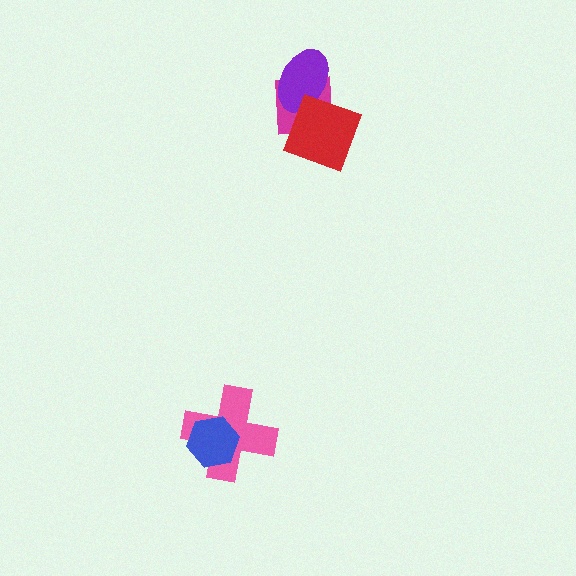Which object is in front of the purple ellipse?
The red diamond is in front of the purple ellipse.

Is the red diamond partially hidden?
No, no other shape covers it.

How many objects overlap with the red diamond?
2 objects overlap with the red diamond.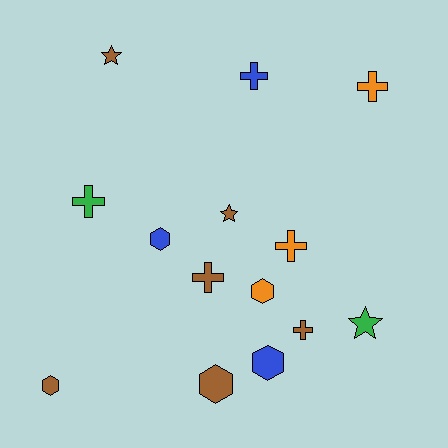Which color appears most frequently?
Brown, with 6 objects.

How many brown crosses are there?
There are 2 brown crosses.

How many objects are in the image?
There are 14 objects.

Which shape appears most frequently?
Cross, with 6 objects.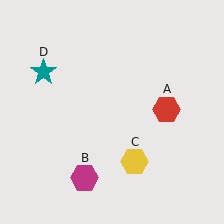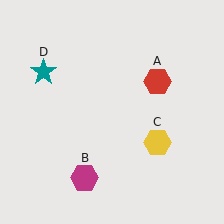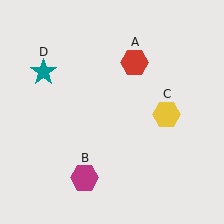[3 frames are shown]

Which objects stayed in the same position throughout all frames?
Magenta hexagon (object B) and teal star (object D) remained stationary.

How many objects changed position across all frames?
2 objects changed position: red hexagon (object A), yellow hexagon (object C).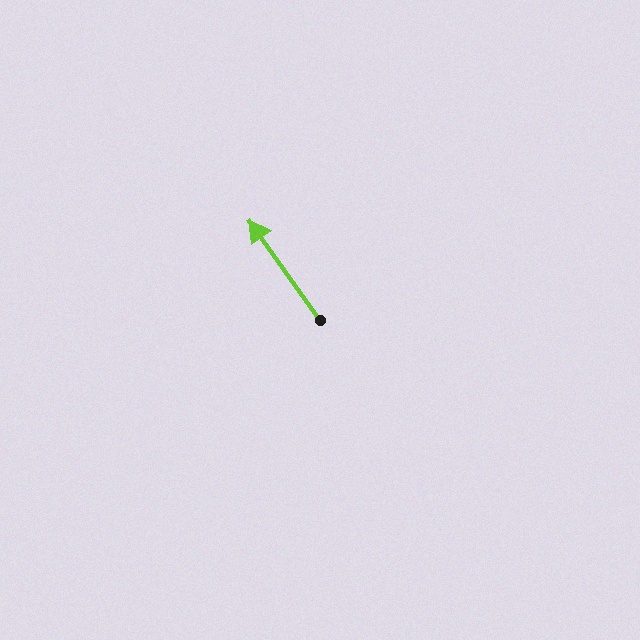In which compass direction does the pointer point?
Northwest.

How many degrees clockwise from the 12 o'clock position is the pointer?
Approximately 325 degrees.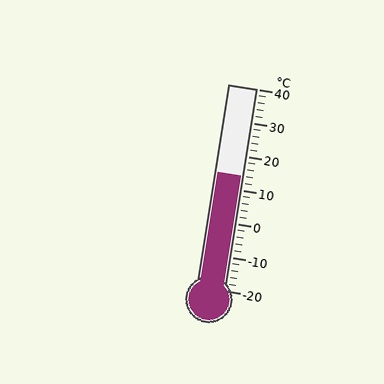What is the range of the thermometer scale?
The thermometer scale ranges from -20°C to 40°C.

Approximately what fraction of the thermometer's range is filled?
The thermometer is filled to approximately 55% of its range.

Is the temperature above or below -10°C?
The temperature is above -10°C.